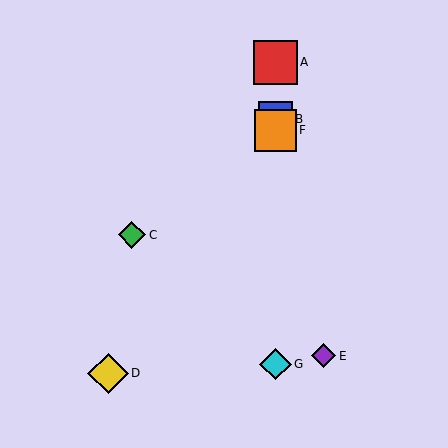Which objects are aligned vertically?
Objects A, B, F, G are aligned vertically.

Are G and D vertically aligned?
No, G is at x≈275 and D is at x≈108.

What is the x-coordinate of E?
Object E is at x≈323.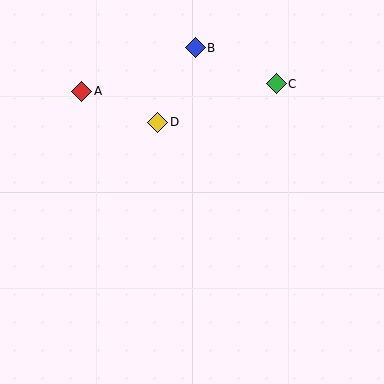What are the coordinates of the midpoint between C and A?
The midpoint between C and A is at (179, 88).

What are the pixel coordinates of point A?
Point A is at (82, 91).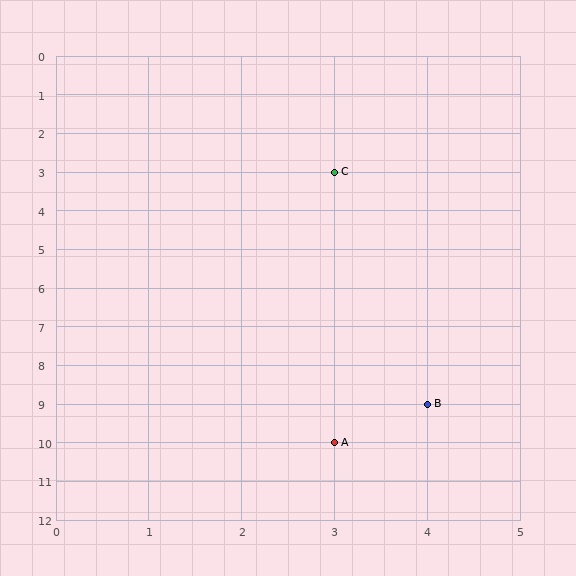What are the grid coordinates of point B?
Point B is at grid coordinates (4, 9).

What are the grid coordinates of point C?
Point C is at grid coordinates (3, 3).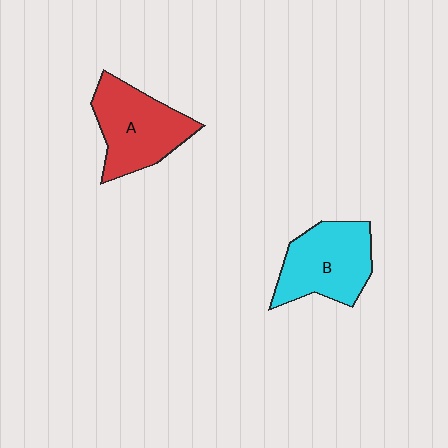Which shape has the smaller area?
Shape B (cyan).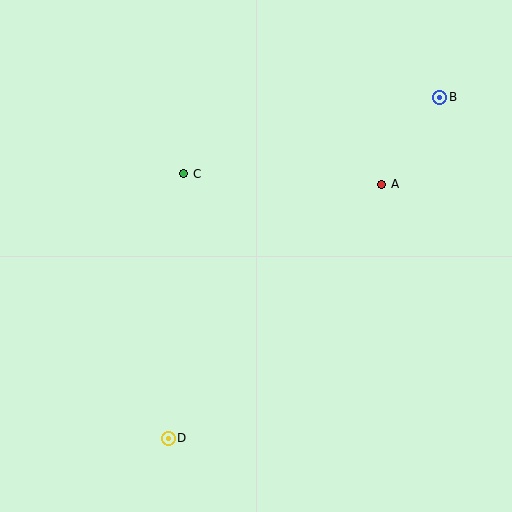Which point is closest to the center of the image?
Point C at (184, 174) is closest to the center.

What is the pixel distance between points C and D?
The distance between C and D is 265 pixels.